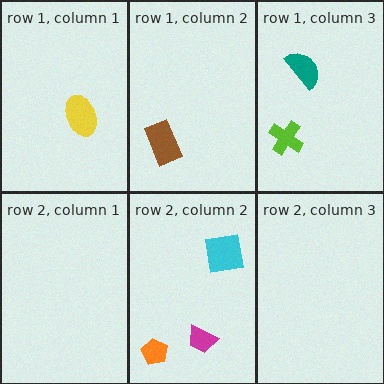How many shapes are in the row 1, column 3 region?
2.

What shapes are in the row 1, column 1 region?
The yellow ellipse.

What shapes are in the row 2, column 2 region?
The orange pentagon, the cyan square, the magenta trapezoid.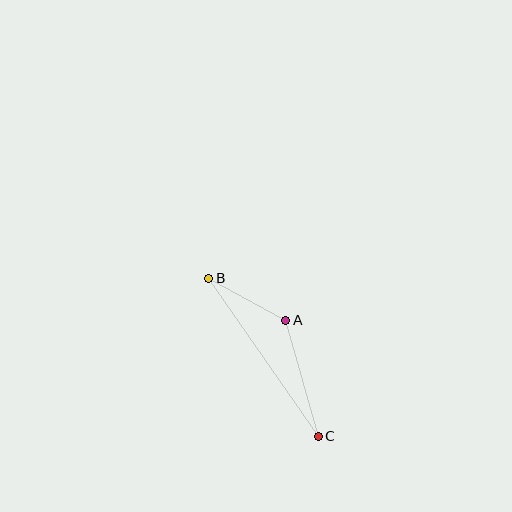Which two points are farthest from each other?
Points B and C are farthest from each other.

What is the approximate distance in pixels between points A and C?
The distance between A and C is approximately 120 pixels.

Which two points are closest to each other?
Points A and B are closest to each other.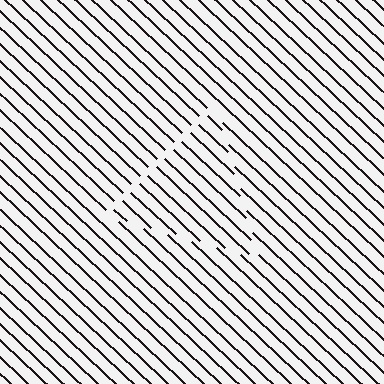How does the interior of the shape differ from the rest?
The interior of the shape contains the same grating, shifted by half a period — the contour is defined by the phase discontinuity where line-ends from the inner and outer gratings abut.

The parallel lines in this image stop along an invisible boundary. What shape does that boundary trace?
An illusory triangle. The interior of the shape contains the same grating, shifted by half a period — the contour is defined by the phase discontinuity where line-ends from the inner and outer gratings abut.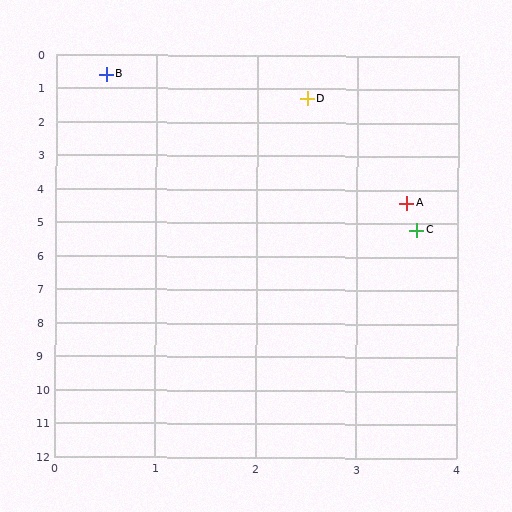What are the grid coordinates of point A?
Point A is at approximately (3.5, 4.4).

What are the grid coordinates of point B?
Point B is at approximately (0.5, 0.6).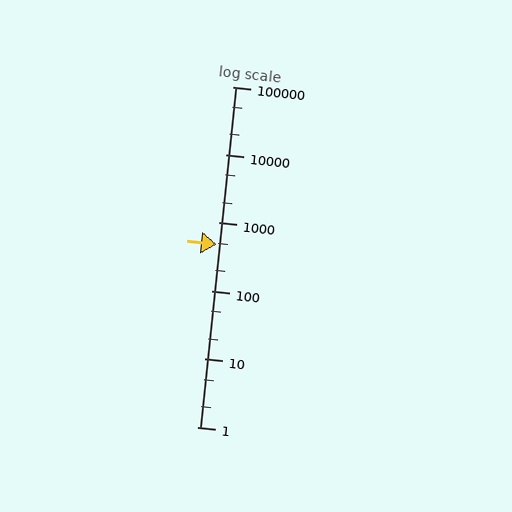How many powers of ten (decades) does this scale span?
The scale spans 5 decades, from 1 to 100000.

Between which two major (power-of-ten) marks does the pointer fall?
The pointer is between 100 and 1000.